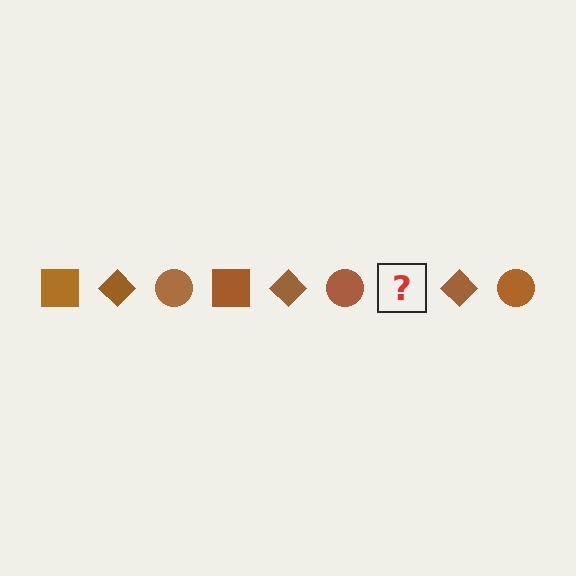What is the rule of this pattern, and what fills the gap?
The rule is that the pattern cycles through square, diamond, circle shapes in brown. The gap should be filled with a brown square.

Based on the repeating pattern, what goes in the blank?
The blank should be a brown square.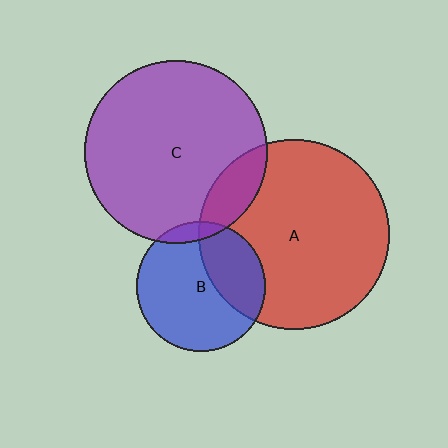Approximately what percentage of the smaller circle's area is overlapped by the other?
Approximately 35%.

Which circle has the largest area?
Circle A (red).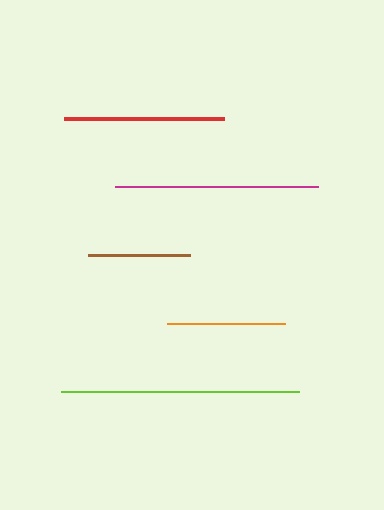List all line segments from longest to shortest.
From longest to shortest: lime, magenta, red, orange, brown.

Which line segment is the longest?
The lime line is the longest at approximately 239 pixels.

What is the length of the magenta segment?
The magenta segment is approximately 203 pixels long.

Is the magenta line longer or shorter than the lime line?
The lime line is longer than the magenta line.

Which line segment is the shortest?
The brown line is the shortest at approximately 102 pixels.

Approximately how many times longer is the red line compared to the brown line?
The red line is approximately 1.6 times the length of the brown line.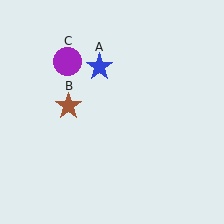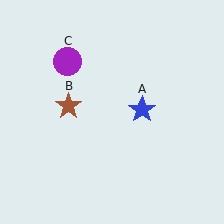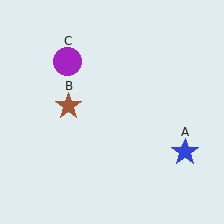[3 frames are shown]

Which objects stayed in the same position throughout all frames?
Brown star (object B) and purple circle (object C) remained stationary.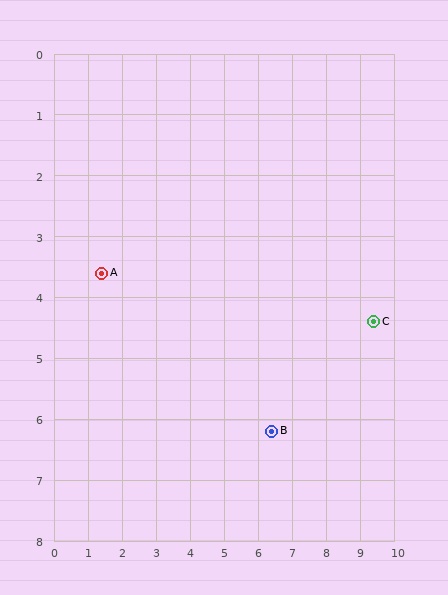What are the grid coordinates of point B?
Point B is at approximately (6.4, 6.2).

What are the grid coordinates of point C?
Point C is at approximately (9.4, 4.4).